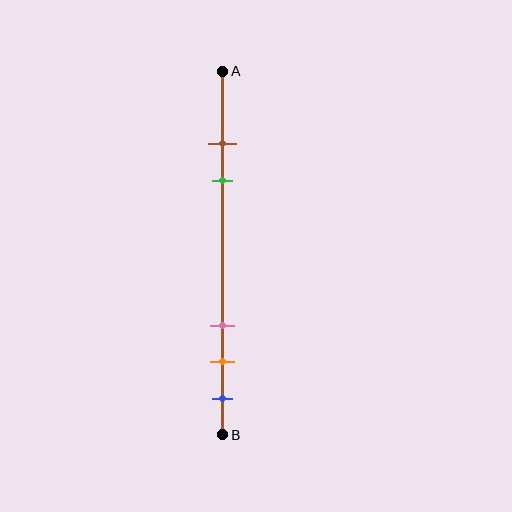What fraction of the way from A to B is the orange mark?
The orange mark is approximately 80% (0.8) of the way from A to B.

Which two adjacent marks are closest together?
The brown and green marks are the closest adjacent pair.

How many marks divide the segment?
There are 5 marks dividing the segment.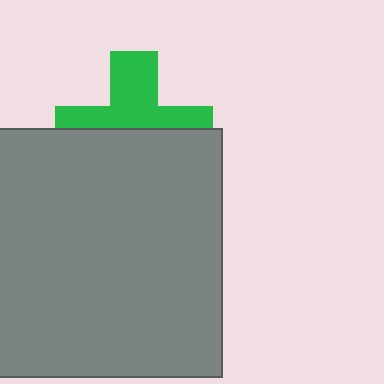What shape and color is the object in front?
The object in front is a gray rectangle.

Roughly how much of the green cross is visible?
About half of it is visible (roughly 47%).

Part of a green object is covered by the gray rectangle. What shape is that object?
It is a cross.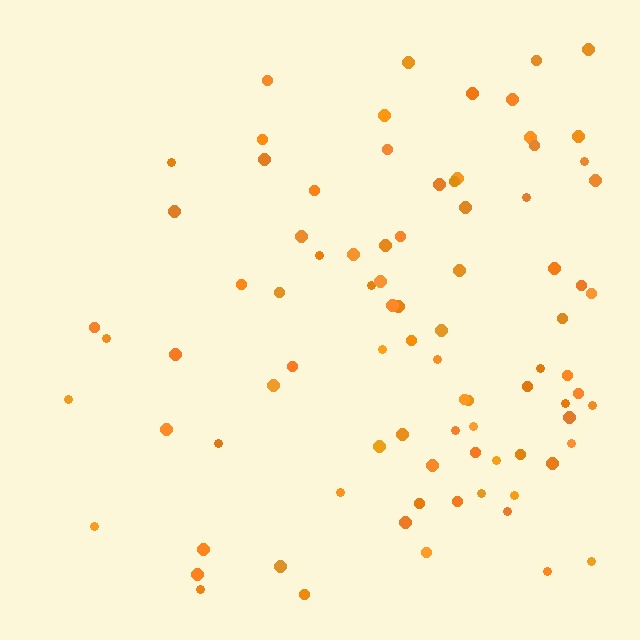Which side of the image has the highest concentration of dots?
The right.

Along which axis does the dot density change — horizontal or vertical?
Horizontal.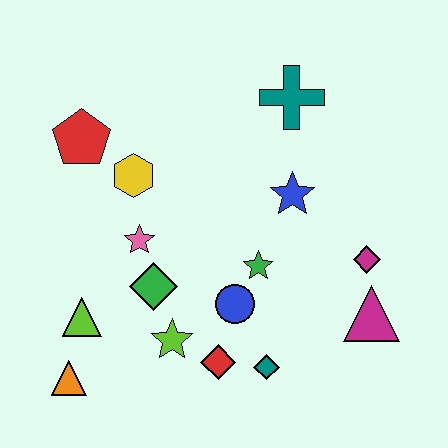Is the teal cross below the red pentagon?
No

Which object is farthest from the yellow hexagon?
The magenta triangle is farthest from the yellow hexagon.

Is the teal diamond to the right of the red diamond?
Yes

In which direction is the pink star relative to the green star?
The pink star is to the left of the green star.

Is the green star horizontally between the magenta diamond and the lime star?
Yes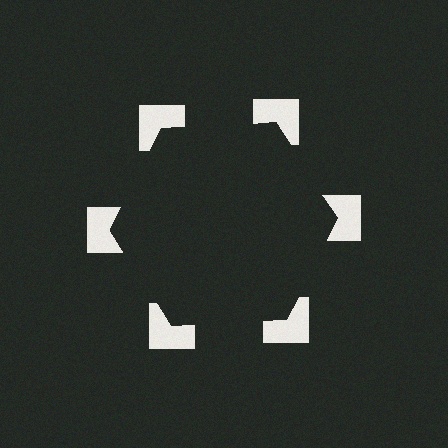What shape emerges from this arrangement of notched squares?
An illusory hexagon — its edges are inferred from the aligned wedge cuts in the notched squares, not physically drawn.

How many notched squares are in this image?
There are 6 — one at each vertex of the illusory hexagon.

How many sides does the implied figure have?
6 sides.